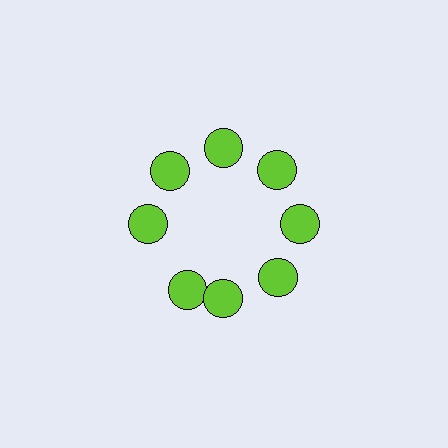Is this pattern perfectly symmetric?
No. The 8 lime circles are arranged in a ring, but one element near the 8 o'clock position is rotated out of alignment along the ring, breaking the 8-fold rotational symmetry.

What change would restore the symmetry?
The symmetry would be restored by rotating it back into even spacing with its neighbors so that all 8 circles sit at equal angles and equal distance from the center.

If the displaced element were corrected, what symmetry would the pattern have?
It would have 8-fold rotational symmetry — the pattern would map onto itself every 45 degrees.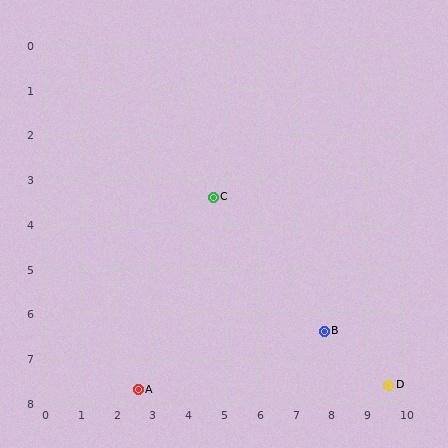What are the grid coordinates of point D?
Point D is at approximately (9.6, 7.6).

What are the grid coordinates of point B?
Point B is at approximately (7.8, 6.4).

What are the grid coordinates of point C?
Point C is at approximately (4.7, 3.4).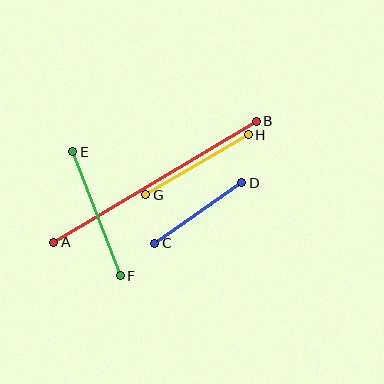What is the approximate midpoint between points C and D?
The midpoint is at approximately (198, 213) pixels.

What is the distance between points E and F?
The distance is approximately 133 pixels.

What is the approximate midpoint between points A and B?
The midpoint is at approximately (155, 182) pixels.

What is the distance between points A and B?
The distance is approximately 236 pixels.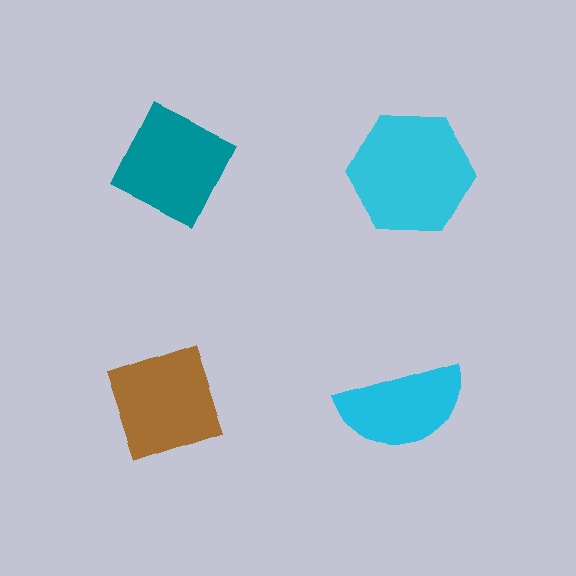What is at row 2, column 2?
A cyan semicircle.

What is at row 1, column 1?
A teal diamond.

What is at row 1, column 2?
A cyan hexagon.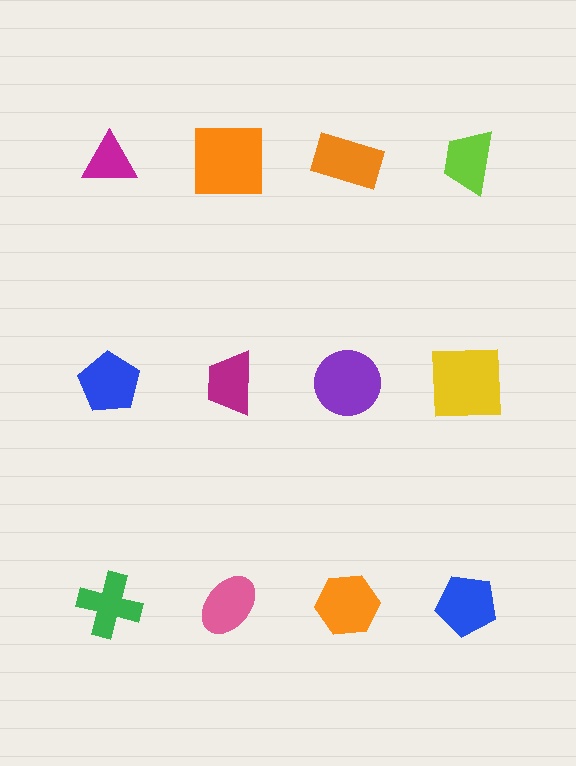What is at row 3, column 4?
A blue pentagon.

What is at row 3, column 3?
An orange hexagon.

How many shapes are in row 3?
4 shapes.